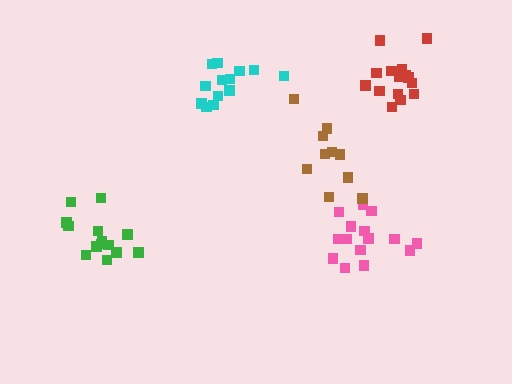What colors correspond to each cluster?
The clusters are colored: red, green, pink, cyan, brown.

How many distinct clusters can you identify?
There are 5 distinct clusters.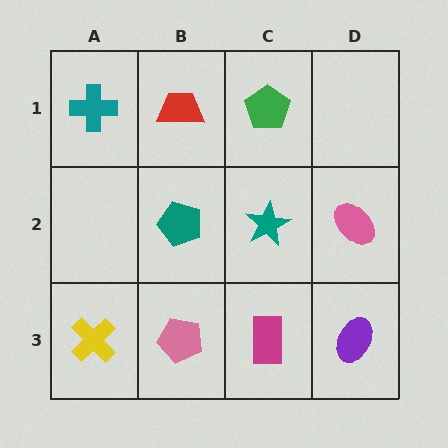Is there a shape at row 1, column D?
No, that cell is empty.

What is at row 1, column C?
A green pentagon.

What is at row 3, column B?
A pink pentagon.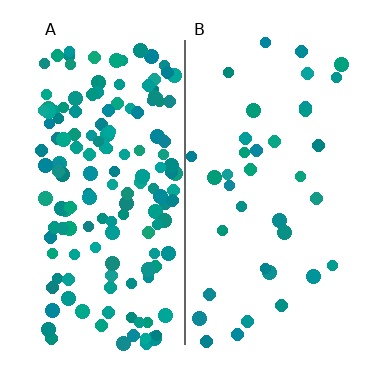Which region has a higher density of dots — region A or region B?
A (the left).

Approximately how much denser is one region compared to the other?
Approximately 4.1× — region A over region B.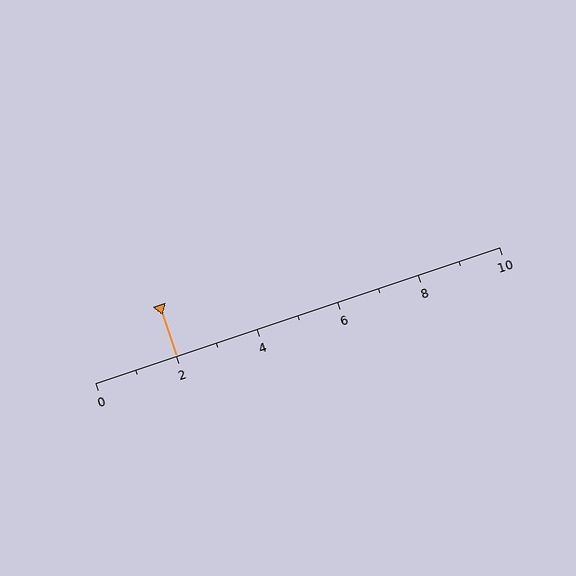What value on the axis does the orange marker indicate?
The marker indicates approximately 2.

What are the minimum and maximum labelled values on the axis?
The axis runs from 0 to 10.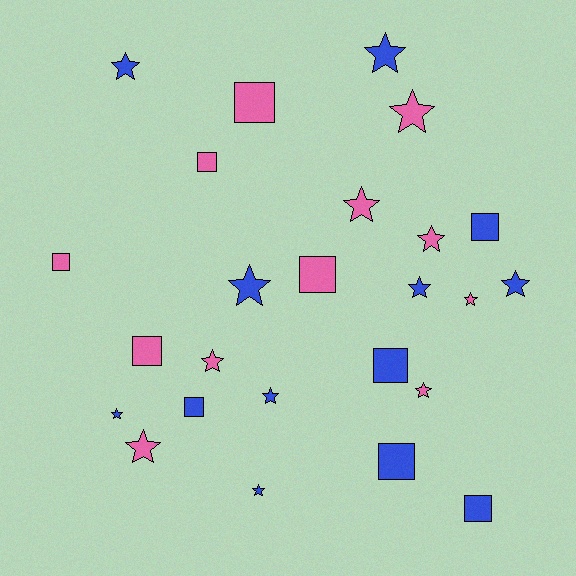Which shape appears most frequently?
Star, with 15 objects.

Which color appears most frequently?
Blue, with 13 objects.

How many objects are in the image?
There are 25 objects.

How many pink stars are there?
There are 7 pink stars.